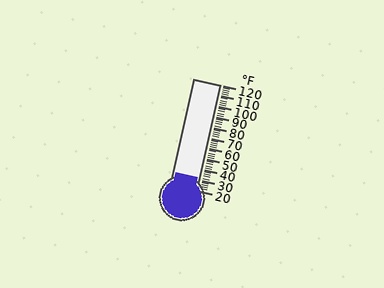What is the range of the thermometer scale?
The thermometer scale ranges from 20°F to 120°F.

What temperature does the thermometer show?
The thermometer shows approximately 32°F.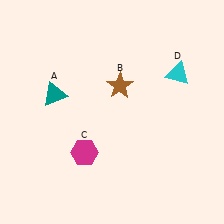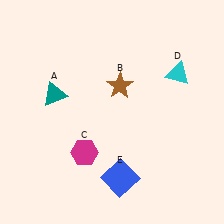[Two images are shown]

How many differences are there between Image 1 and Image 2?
There is 1 difference between the two images.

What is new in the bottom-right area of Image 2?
A blue square (E) was added in the bottom-right area of Image 2.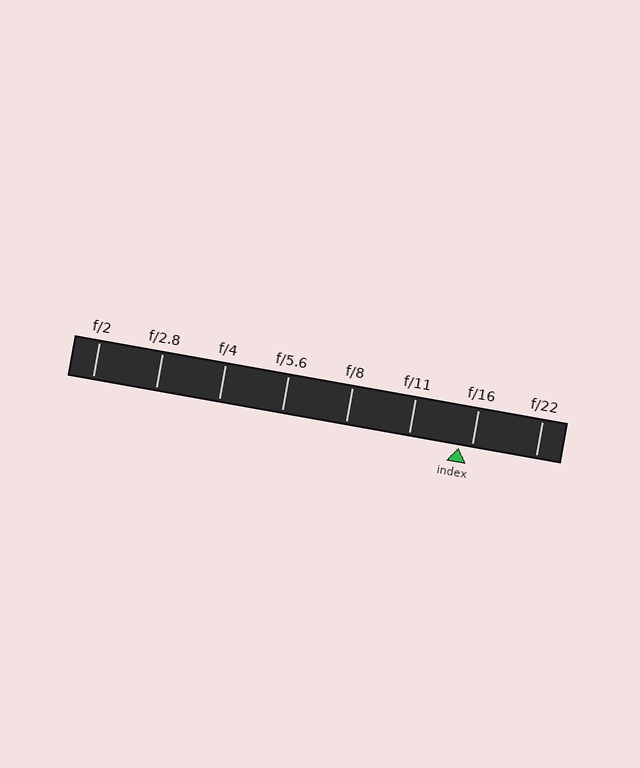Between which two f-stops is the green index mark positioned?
The index mark is between f/11 and f/16.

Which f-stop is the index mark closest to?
The index mark is closest to f/16.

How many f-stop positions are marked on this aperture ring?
There are 8 f-stop positions marked.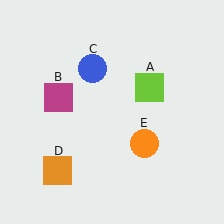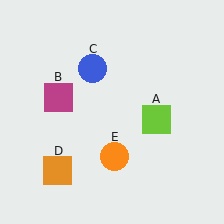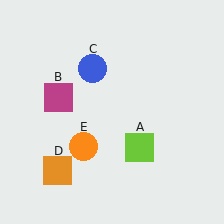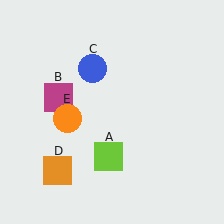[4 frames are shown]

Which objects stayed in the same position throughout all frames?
Magenta square (object B) and blue circle (object C) and orange square (object D) remained stationary.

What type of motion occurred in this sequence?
The lime square (object A), orange circle (object E) rotated clockwise around the center of the scene.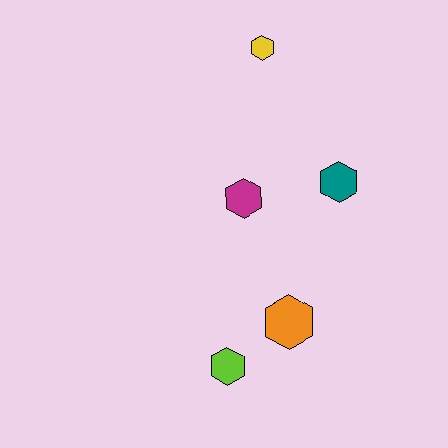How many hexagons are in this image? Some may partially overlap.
There are 5 hexagons.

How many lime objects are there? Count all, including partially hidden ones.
There is 1 lime object.